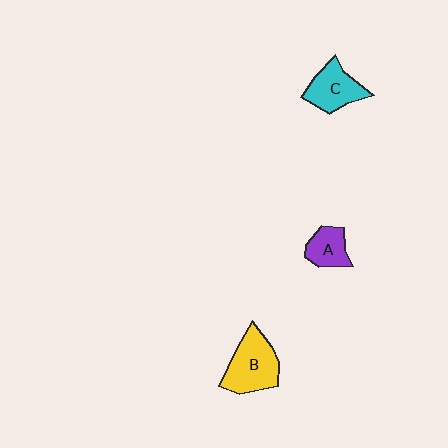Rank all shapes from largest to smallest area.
From largest to smallest: B (yellow), C (cyan), A (purple).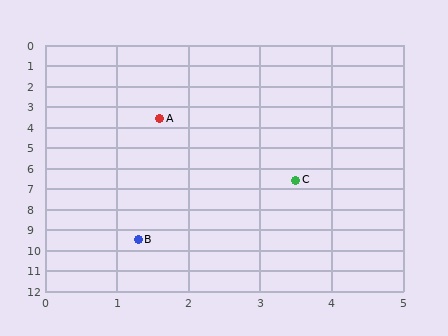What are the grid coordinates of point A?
Point A is at approximately (1.6, 3.6).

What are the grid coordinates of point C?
Point C is at approximately (3.5, 6.6).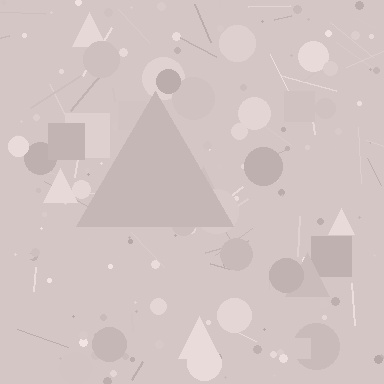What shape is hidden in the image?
A triangle is hidden in the image.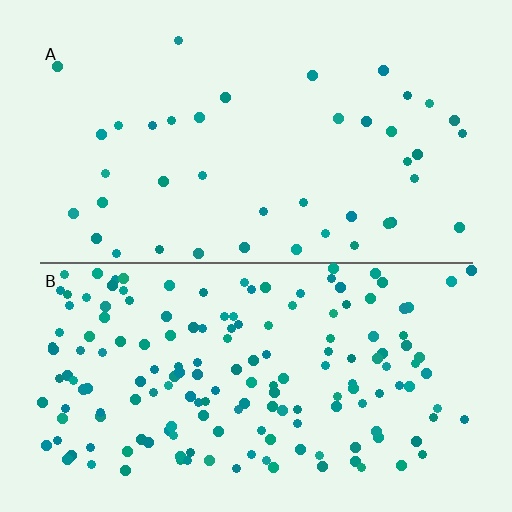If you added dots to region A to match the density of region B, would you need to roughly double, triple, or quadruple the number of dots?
Approximately quadruple.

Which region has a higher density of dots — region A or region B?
B (the bottom).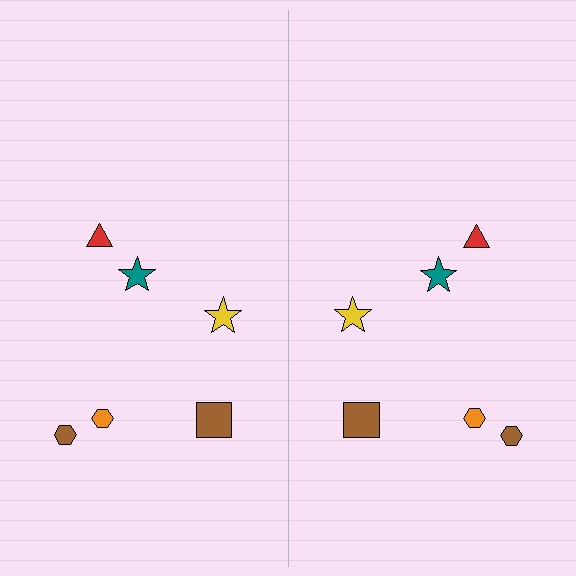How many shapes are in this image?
There are 12 shapes in this image.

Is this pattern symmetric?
Yes, this pattern has bilateral (reflection) symmetry.